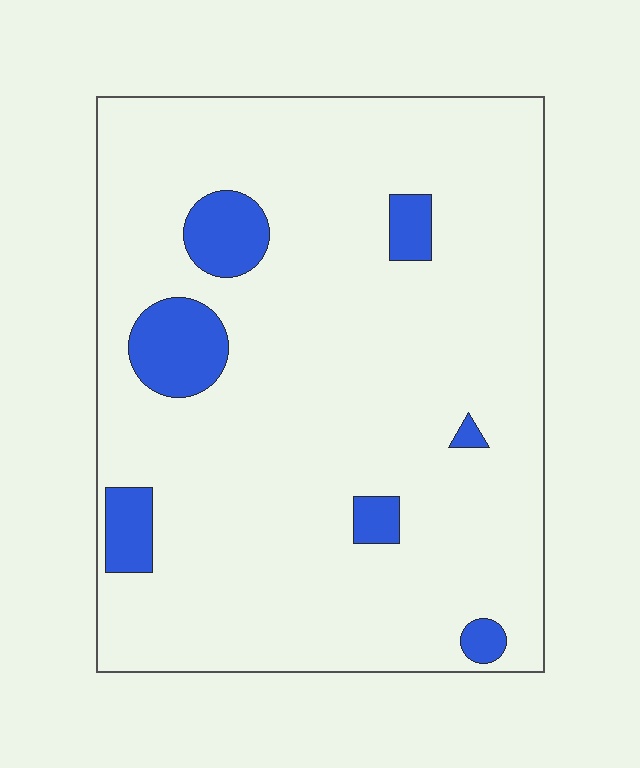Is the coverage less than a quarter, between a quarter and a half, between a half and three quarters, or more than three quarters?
Less than a quarter.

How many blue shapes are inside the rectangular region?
7.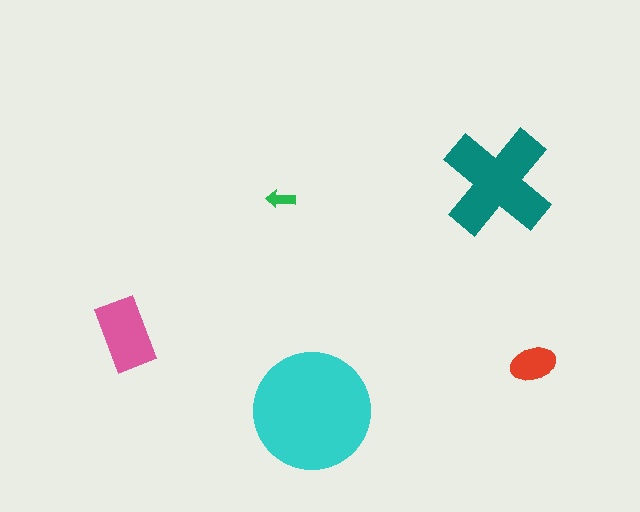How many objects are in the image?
There are 5 objects in the image.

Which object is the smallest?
The green arrow.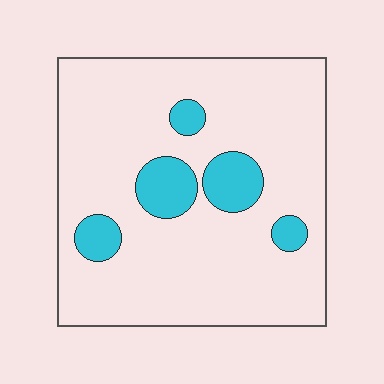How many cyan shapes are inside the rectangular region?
5.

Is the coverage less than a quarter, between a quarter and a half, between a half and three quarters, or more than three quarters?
Less than a quarter.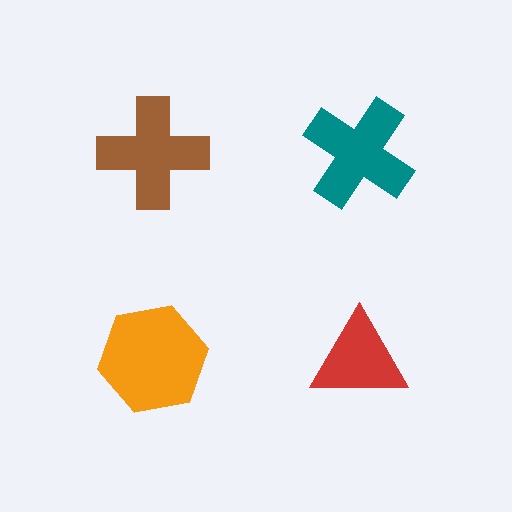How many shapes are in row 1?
2 shapes.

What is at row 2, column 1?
An orange hexagon.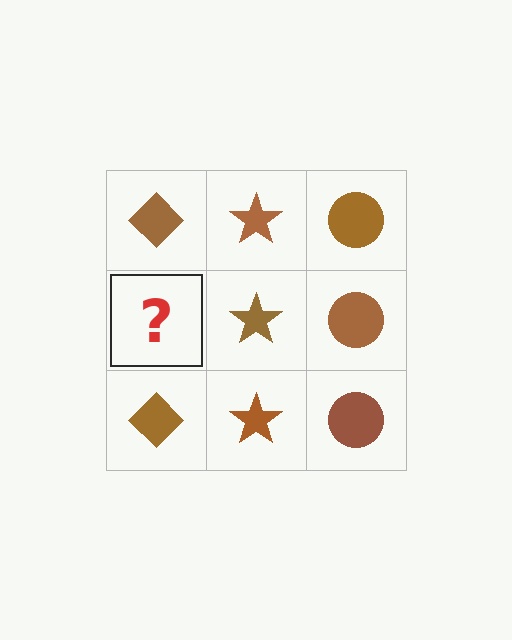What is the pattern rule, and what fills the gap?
The rule is that each column has a consistent shape. The gap should be filled with a brown diamond.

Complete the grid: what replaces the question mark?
The question mark should be replaced with a brown diamond.